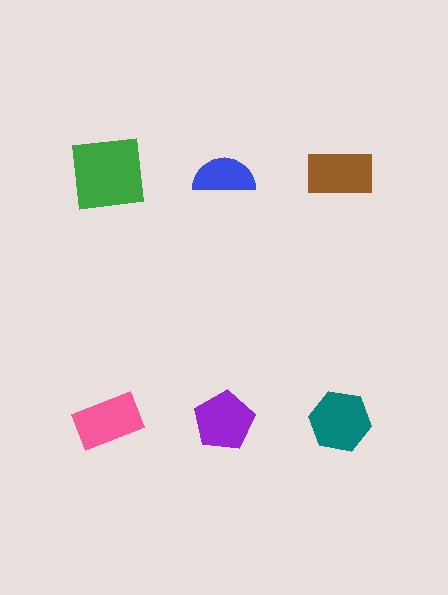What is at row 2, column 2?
A purple pentagon.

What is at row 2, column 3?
A teal hexagon.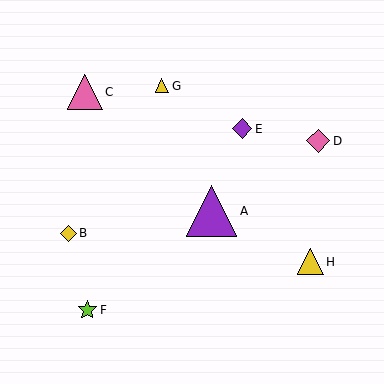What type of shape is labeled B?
Shape B is a yellow diamond.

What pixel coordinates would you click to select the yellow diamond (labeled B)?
Click at (68, 233) to select the yellow diamond B.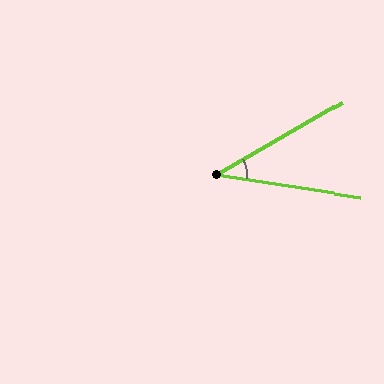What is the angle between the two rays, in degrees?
Approximately 39 degrees.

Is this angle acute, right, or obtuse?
It is acute.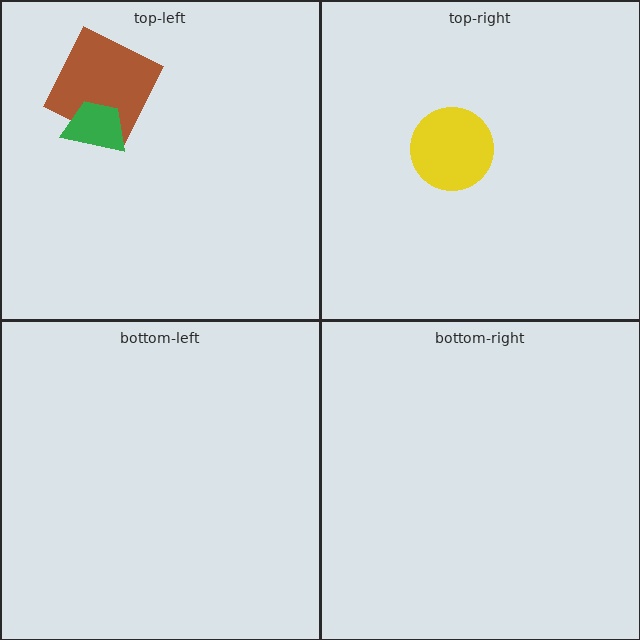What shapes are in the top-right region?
The yellow circle.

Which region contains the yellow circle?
The top-right region.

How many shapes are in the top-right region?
1.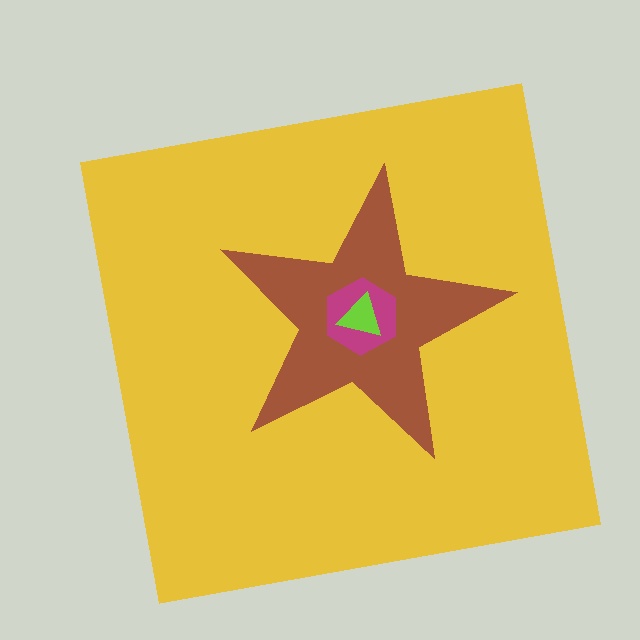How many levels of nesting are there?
4.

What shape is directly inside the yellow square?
The brown star.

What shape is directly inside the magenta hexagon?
The lime triangle.